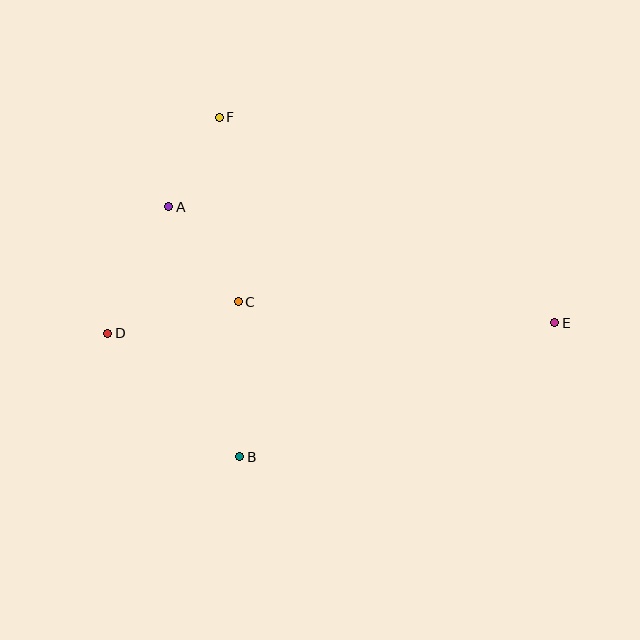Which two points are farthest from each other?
Points D and E are farthest from each other.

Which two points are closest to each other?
Points A and F are closest to each other.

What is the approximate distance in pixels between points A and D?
The distance between A and D is approximately 140 pixels.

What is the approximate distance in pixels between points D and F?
The distance between D and F is approximately 243 pixels.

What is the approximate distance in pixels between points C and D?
The distance between C and D is approximately 135 pixels.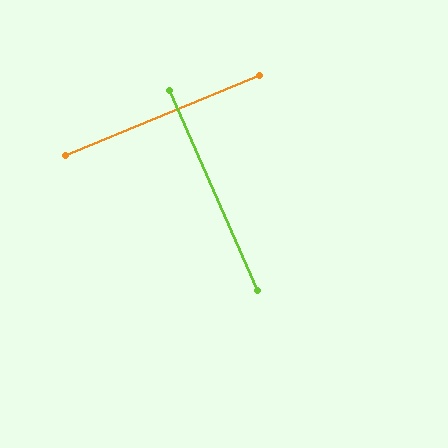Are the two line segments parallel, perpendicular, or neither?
Perpendicular — they meet at approximately 89°.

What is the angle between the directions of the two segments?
Approximately 89 degrees.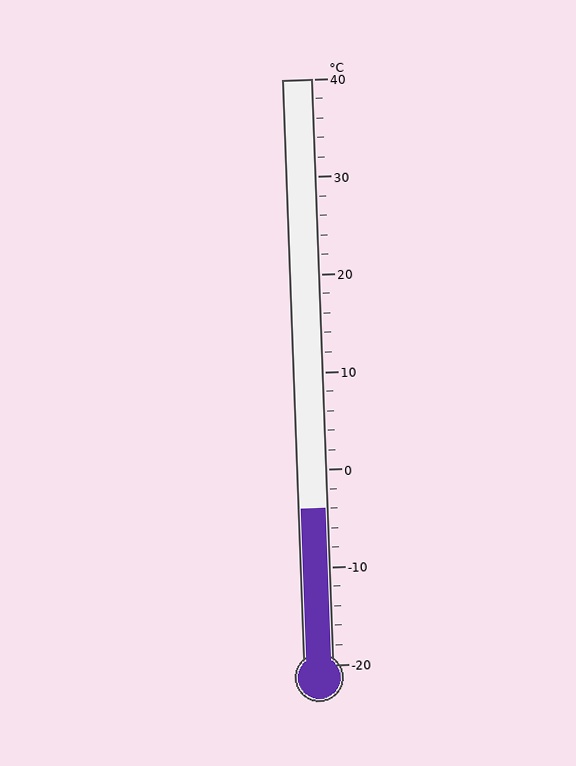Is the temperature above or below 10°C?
The temperature is below 10°C.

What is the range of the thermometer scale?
The thermometer scale ranges from -20°C to 40°C.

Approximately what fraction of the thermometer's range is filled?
The thermometer is filled to approximately 25% of its range.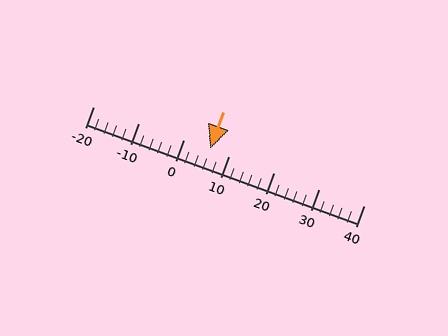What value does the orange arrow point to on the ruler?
The orange arrow points to approximately 6.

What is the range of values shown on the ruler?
The ruler shows values from -20 to 40.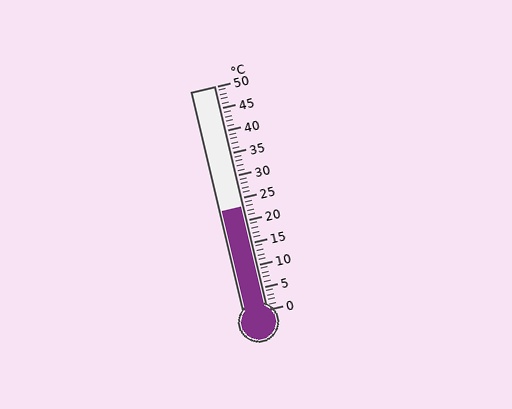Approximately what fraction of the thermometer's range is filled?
The thermometer is filled to approximately 45% of its range.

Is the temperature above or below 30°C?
The temperature is below 30°C.